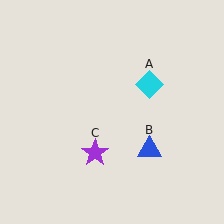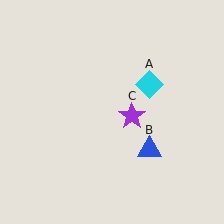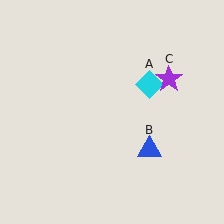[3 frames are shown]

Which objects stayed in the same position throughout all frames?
Cyan diamond (object A) and blue triangle (object B) remained stationary.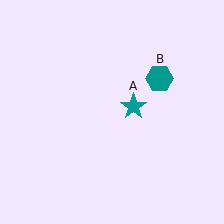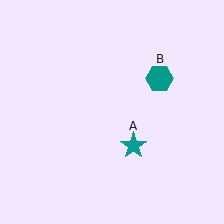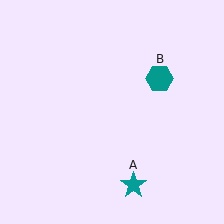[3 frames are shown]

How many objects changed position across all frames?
1 object changed position: teal star (object A).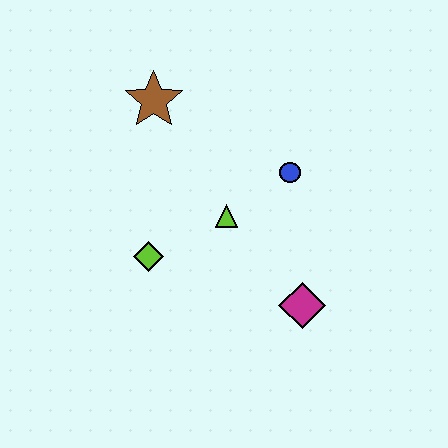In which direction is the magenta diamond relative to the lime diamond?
The magenta diamond is to the right of the lime diamond.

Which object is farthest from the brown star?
The magenta diamond is farthest from the brown star.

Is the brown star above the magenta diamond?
Yes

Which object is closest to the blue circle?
The lime triangle is closest to the blue circle.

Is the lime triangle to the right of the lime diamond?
Yes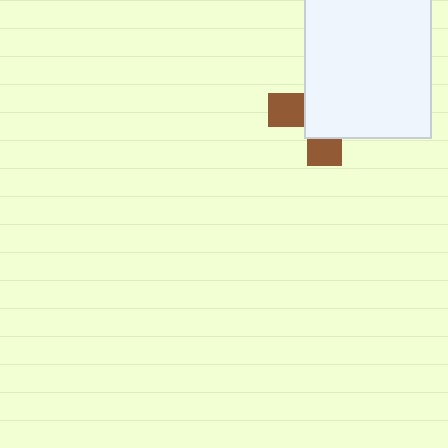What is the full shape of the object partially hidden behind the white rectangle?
The partially hidden object is a brown cross.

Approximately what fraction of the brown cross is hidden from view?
Roughly 68% of the brown cross is hidden behind the white rectangle.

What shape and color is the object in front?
The object in front is a white rectangle.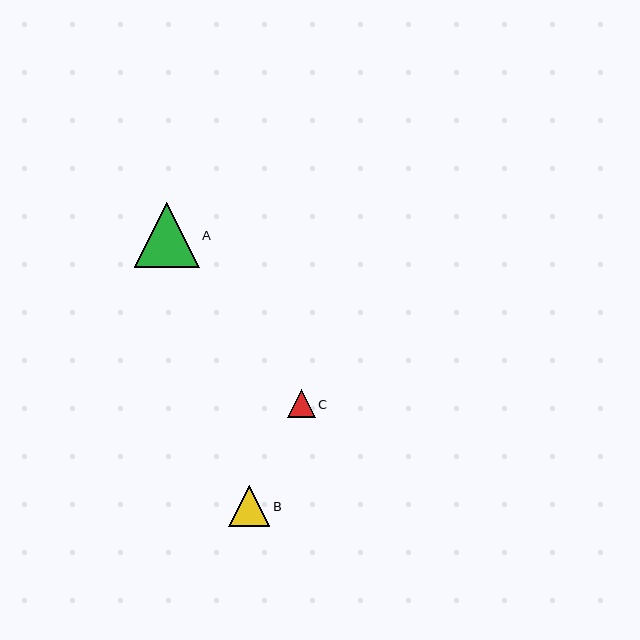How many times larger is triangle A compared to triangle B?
Triangle A is approximately 1.5 times the size of triangle B.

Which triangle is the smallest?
Triangle C is the smallest with a size of approximately 28 pixels.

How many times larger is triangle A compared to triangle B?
Triangle A is approximately 1.5 times the size of triangle B.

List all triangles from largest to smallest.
From largest to smallest: A, B, C.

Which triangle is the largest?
Triangle A is the largest with a size of approximately 65 pixels.